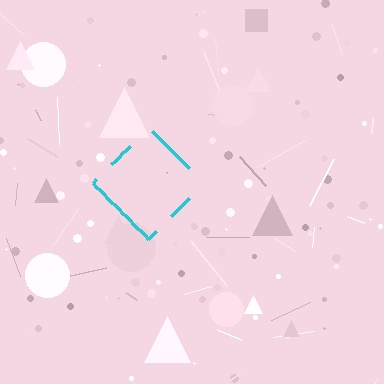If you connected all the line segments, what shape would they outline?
They would outline a diamond.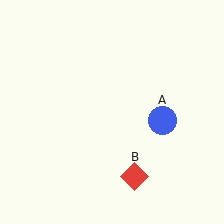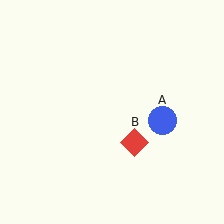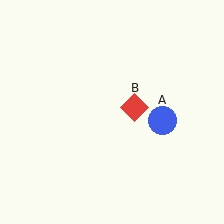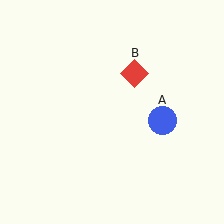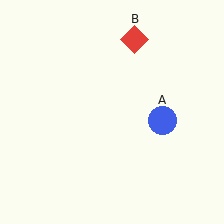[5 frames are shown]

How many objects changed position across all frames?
1 object changed position: red diamond (object B).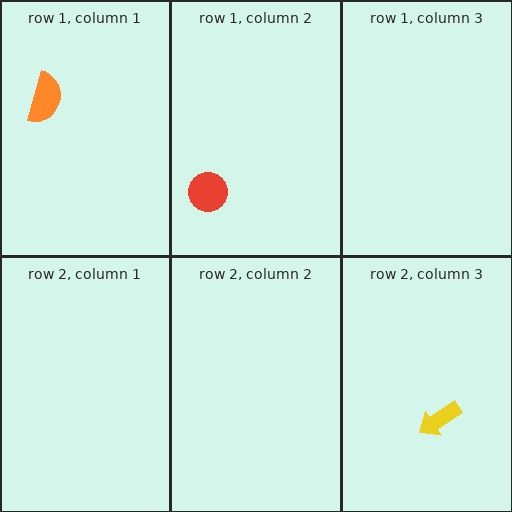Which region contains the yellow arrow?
The row 2, column 3 region.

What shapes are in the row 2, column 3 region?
The yellow arrow.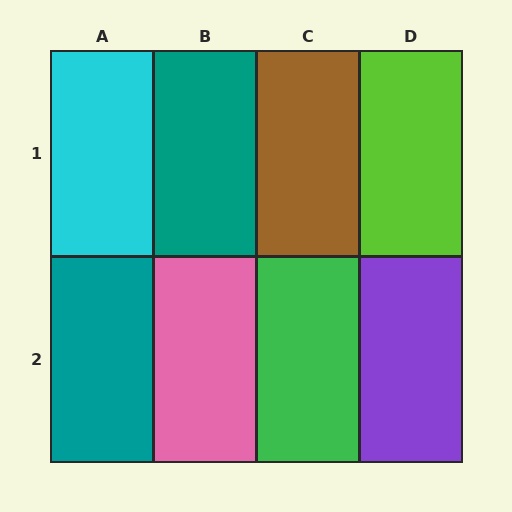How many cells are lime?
1 cell is lime.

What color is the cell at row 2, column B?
Pink.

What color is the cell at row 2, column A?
Teal.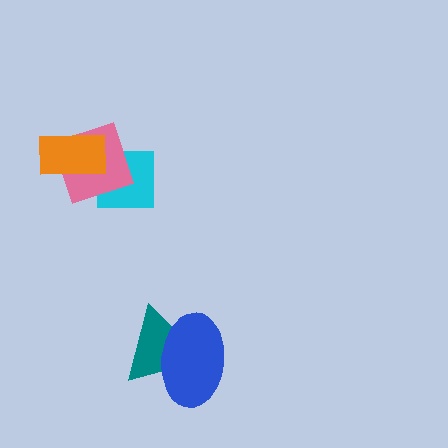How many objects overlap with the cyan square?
1 object overlaps with the cyan square.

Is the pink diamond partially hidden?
Yes, it is partially covered by another shape.